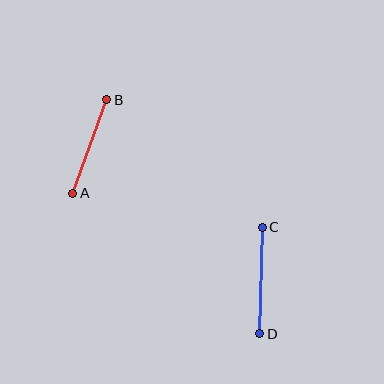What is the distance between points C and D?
The distance is approximately 107 pixels.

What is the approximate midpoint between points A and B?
The midpoint is at approximately (90, 146) pixels.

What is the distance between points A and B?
The distance is approximately 99 pixels.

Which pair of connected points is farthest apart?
Points C and D are farthest apart.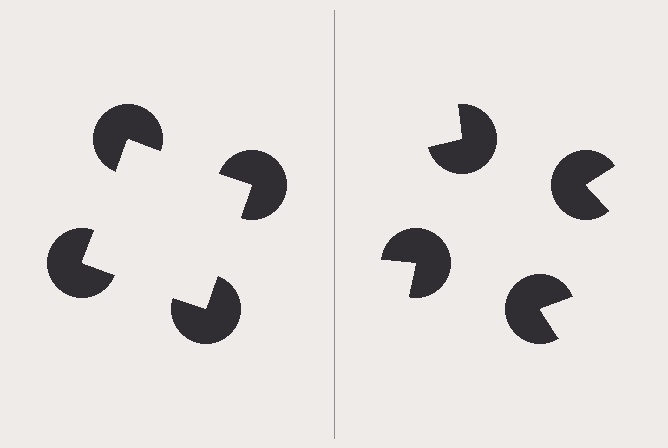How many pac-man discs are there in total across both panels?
8 — 4 on each side.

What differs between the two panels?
The pac-man discs are positioned identically on both sides; only the wedge orientations differ. On the left they align to a square; on the right they are misaligned.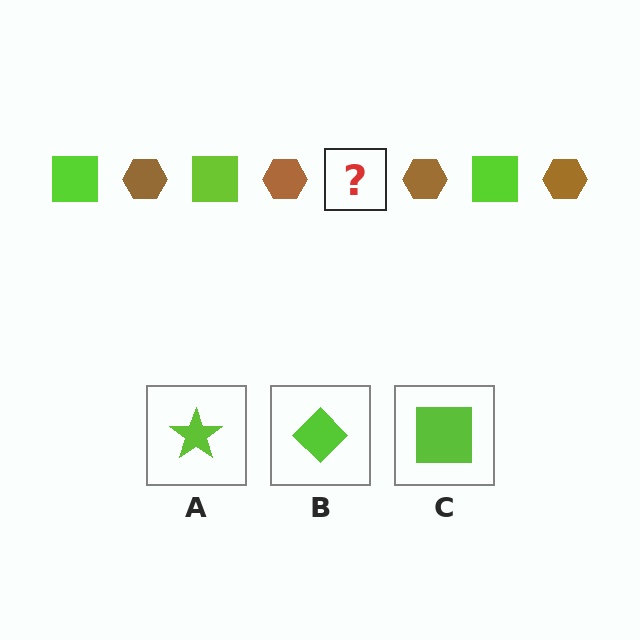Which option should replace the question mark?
Option C.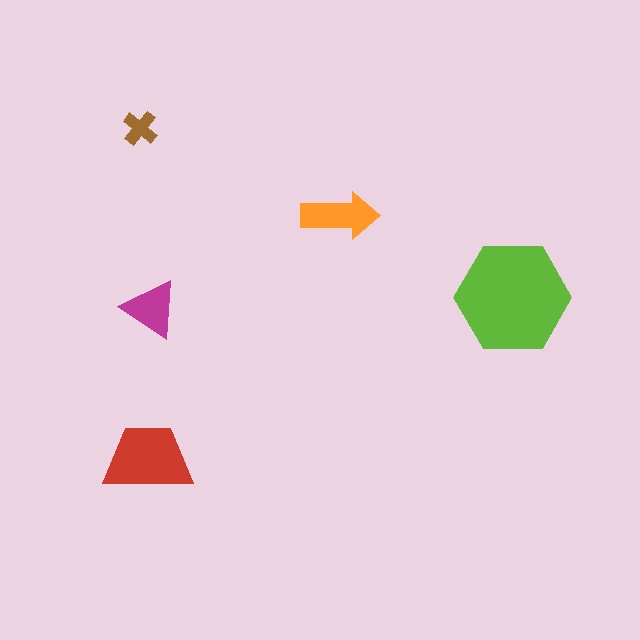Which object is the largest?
The lime hexagon.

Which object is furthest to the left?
The brown cross is leftmost.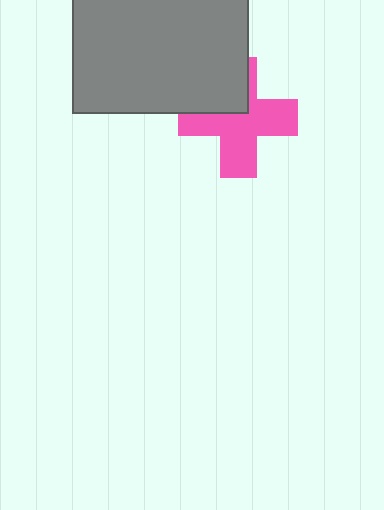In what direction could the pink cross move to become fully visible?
The pink cross could move toward the lower-right. That would shift it out from behind the gray rectangle entirely.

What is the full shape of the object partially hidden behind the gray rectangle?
The partially hidden object is a pink cross.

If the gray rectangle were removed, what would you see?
You would see the complete pink cross.